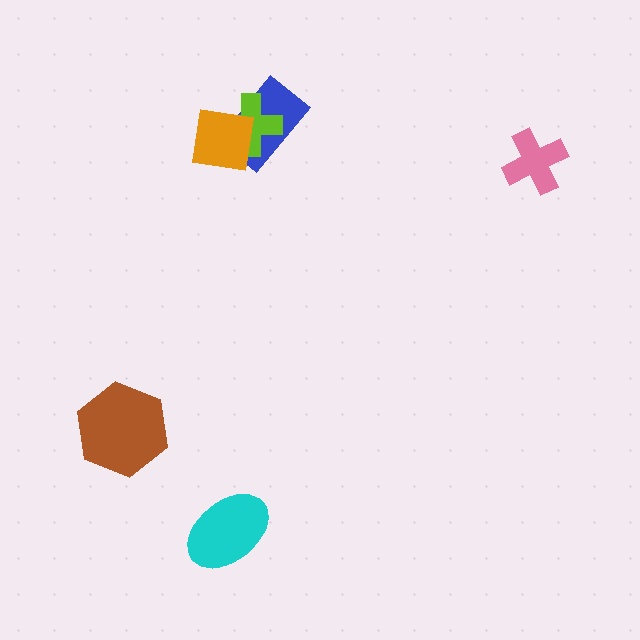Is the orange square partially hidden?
No, no other shape covers it.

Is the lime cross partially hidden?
Yes, it is partially covered by another shape.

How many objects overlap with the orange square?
2 objects overlap with the orange square.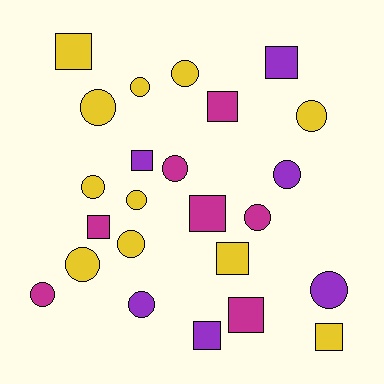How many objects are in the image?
There are 24 objects.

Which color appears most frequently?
Yellow, with 11 objects.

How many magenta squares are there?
There are 4 magenta squares.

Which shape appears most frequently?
Circle, with 14 objects.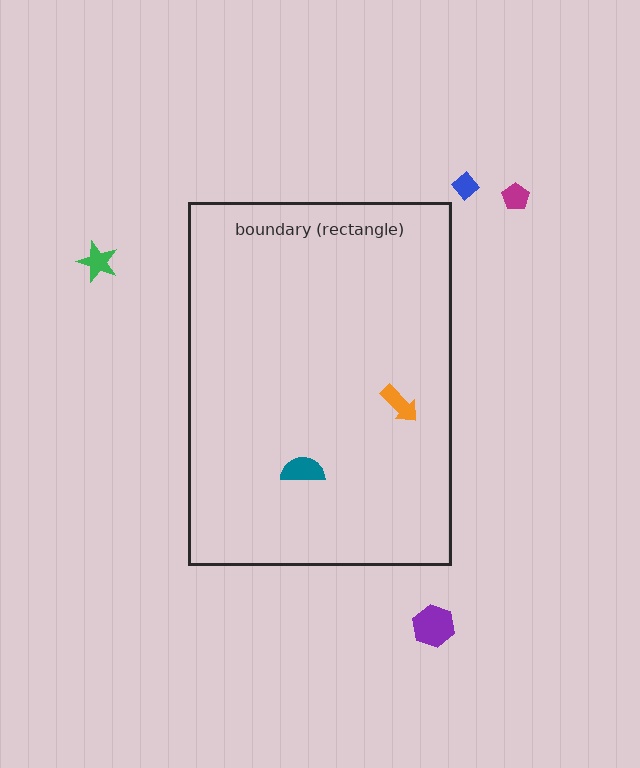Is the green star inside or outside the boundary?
Outside.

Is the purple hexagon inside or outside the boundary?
Outside.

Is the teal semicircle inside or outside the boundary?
Inside.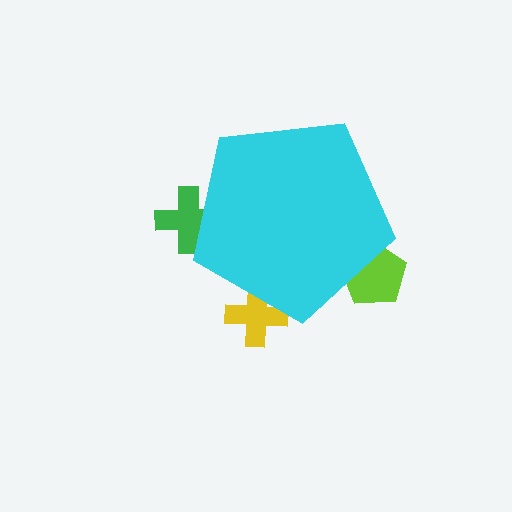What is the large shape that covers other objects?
A cyan pentagon.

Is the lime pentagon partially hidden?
Yes, the lime pentagon is partially hidden behind the cyan pentagon.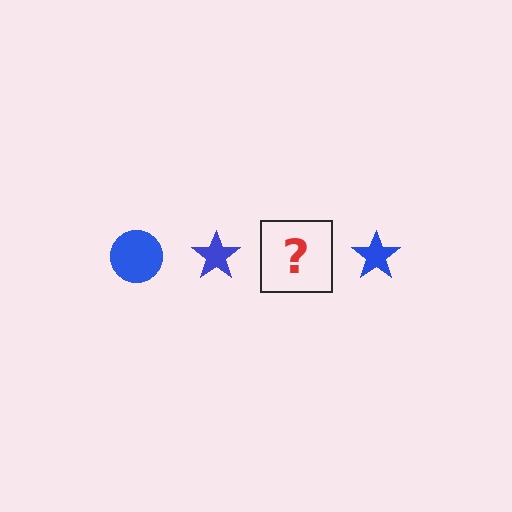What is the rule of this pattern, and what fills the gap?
The rule is that the pattern cycles through circle, star shapes in blue. The gap should be filled with a blue circle.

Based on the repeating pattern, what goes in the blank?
The blank should be a blue circle.